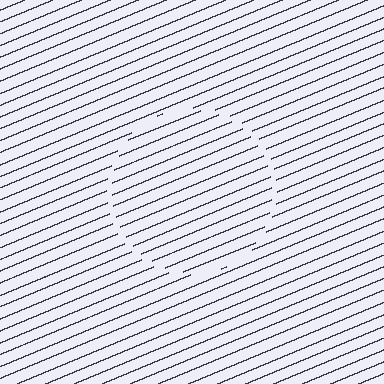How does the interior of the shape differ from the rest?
The interior of the shape contains the same grating, shifted by half a period — the contour is defined by the phase discontinuity where line-ends from the inner and outer gratings abut.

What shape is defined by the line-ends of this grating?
An illusory circle. The interior of the shape contains the same grating, shifted by half a period — the contour is defined by the phase discontinuity where line-ends from the inner and outer gratings abut.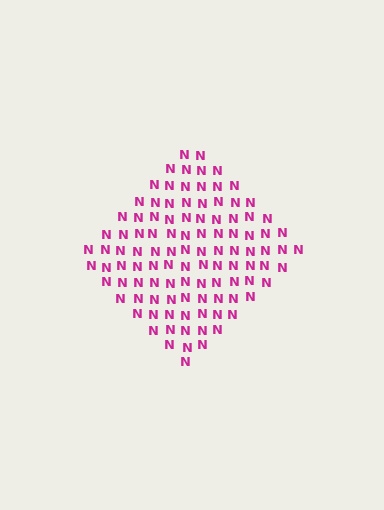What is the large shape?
The large shape is a diamond.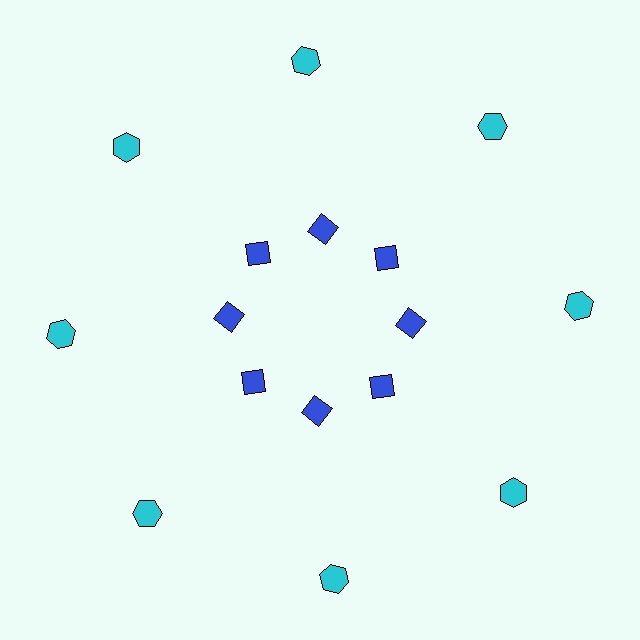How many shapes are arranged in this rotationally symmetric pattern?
There are 16 shapes, arranged in 8 groups of 2.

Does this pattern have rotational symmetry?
Yes, this pattern has 8-fold rotational symmetry. It looks the same after rotating 45 degrees around the center.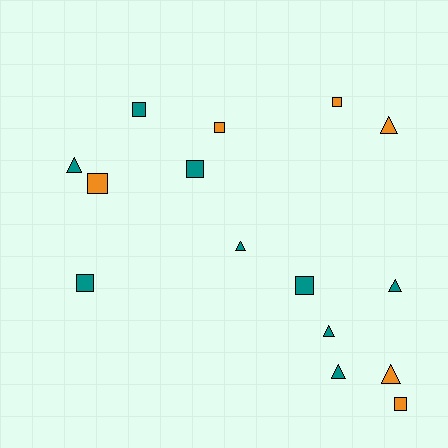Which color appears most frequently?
Teal, with 9 objects.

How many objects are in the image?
There are 15 objects.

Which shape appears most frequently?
Square, with 8 objects.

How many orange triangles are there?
There are 2 orange triangles.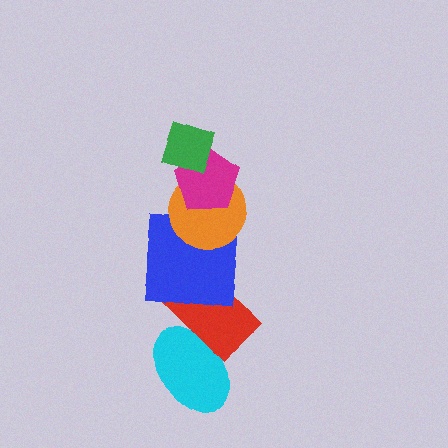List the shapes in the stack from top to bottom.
From top to bottom: the green diamond, the magenta pentagon, the orange circle, the blue square, the red rectangle, the cyan ellipse.